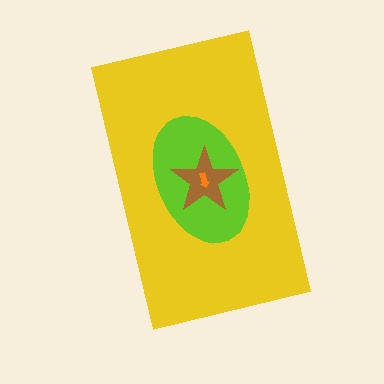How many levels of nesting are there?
4.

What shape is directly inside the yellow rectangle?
The lime ellipse.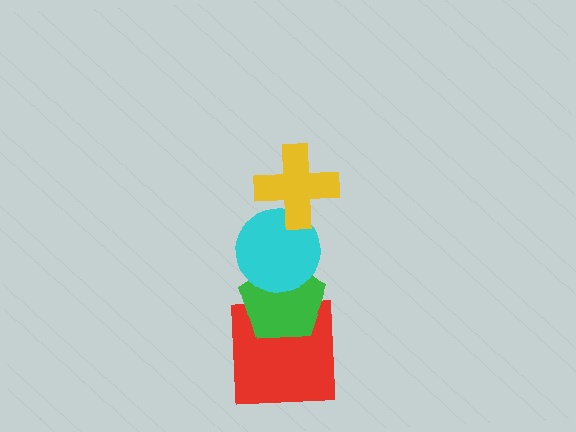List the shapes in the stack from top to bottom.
From top to bottom: the yellow cross, the cyan circle, the green pentagon, the red square.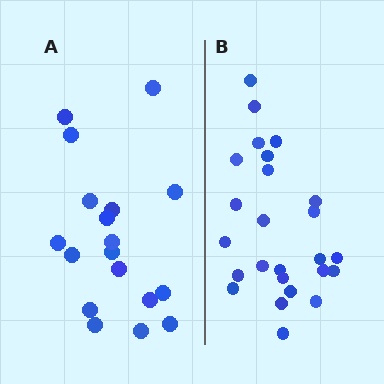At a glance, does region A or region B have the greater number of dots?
Region B (the right region) has more dots.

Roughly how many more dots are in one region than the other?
Region B has roughly 8 or so more dots than region A.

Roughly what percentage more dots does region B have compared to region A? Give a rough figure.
About 40% more.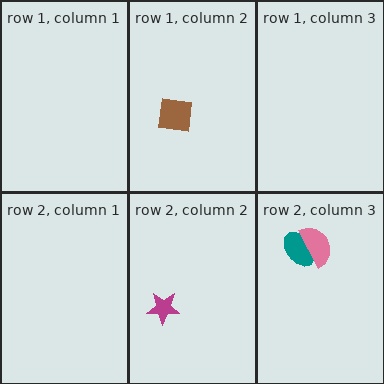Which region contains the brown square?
The row 1, column 2 region.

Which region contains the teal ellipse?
The row 2, column 3 region.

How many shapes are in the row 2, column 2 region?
1.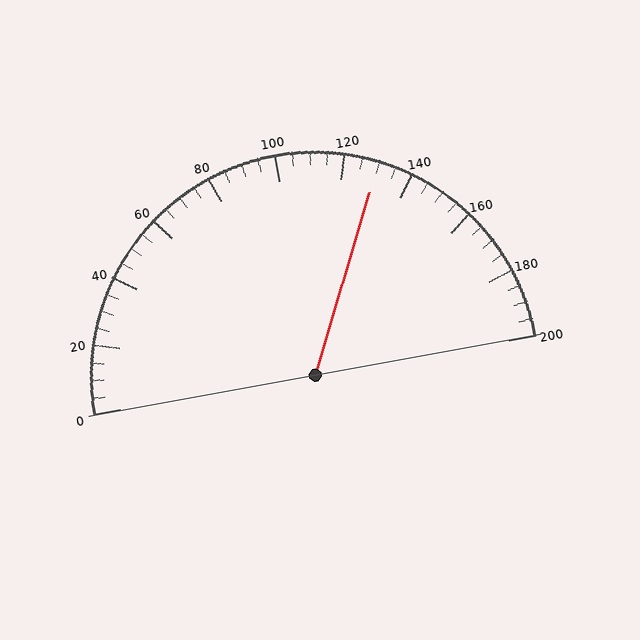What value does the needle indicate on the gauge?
The needle indicates approximately 130.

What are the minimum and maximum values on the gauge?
The gauge ranges from 0 to 200.